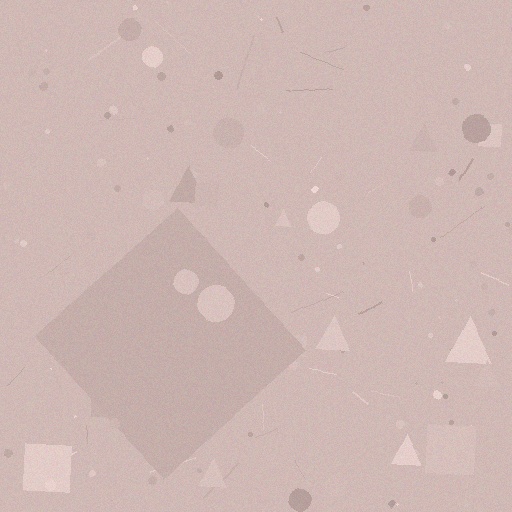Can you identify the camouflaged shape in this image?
The camouflaged shape is a diamond.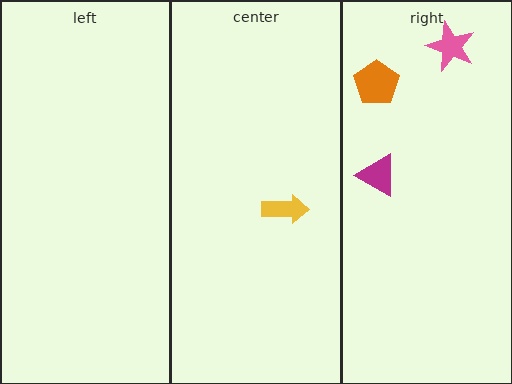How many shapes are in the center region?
1.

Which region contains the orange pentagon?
The right region.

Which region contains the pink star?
The right region.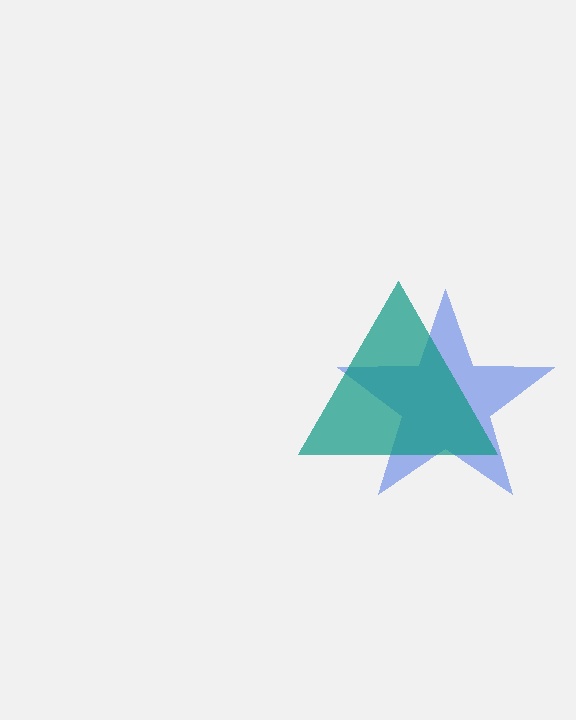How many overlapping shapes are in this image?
There are 2 overlapping shapes in the image.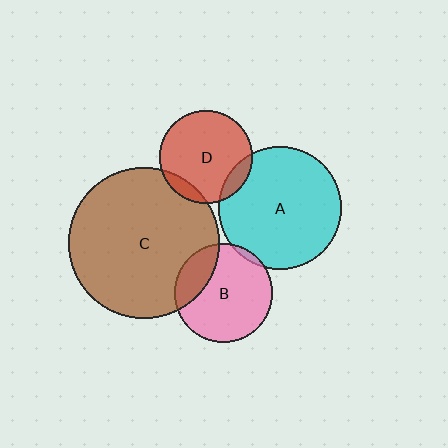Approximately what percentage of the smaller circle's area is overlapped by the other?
Approximately 10%.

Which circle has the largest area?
Circle C (brown).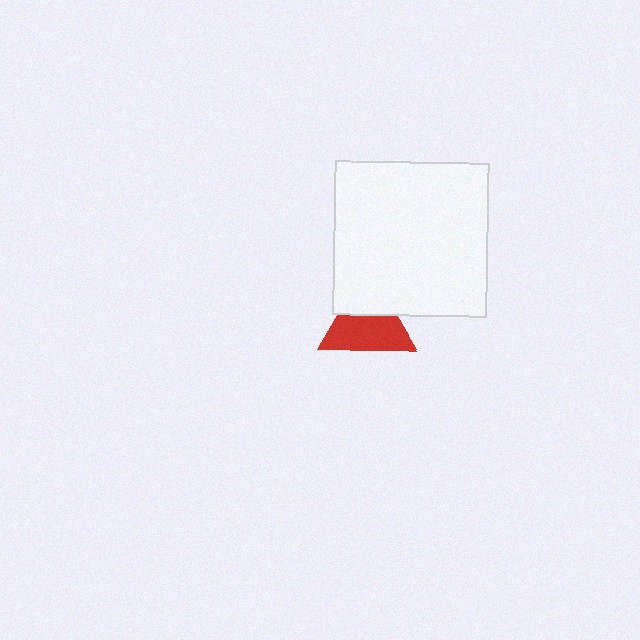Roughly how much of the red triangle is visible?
About half of it is visible (roughly 63%).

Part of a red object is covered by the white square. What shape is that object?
It is a triangle.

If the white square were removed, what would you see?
You would see the complete red triangle.